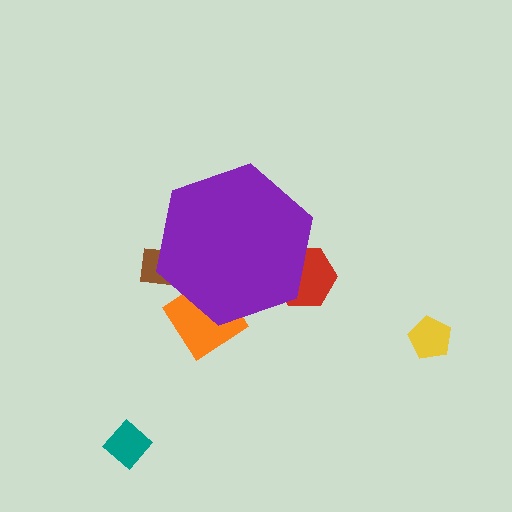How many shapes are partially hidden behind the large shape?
3 shapes are partially hidden.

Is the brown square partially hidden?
Yes, the brown square is partially hidden behind the purple hexagon.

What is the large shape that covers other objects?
A purple hexagon.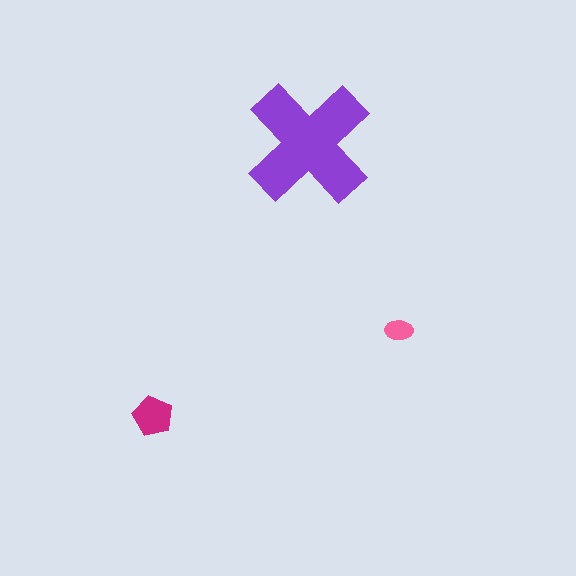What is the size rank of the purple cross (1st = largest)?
1st.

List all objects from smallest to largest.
The pink ellipse, the magenta pentagon, the purple cross.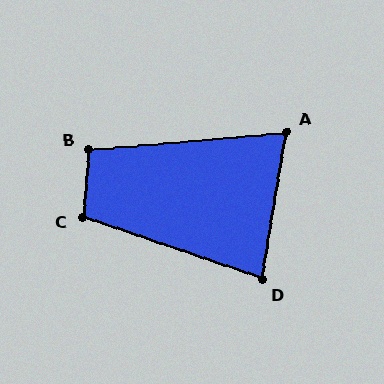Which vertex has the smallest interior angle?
A, at approximately 76 degrees.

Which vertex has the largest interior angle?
C, at approximately 104 degrees.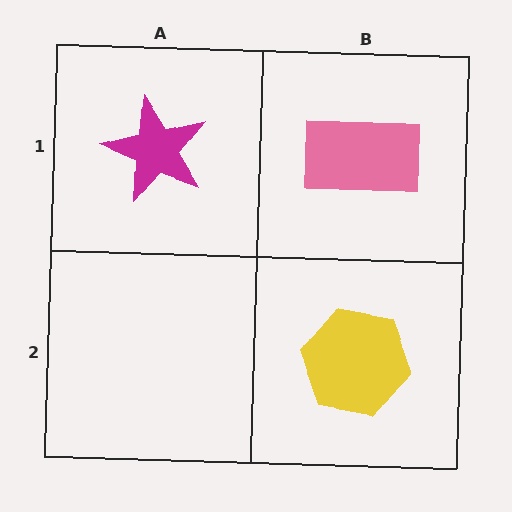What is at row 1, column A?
A magenta star.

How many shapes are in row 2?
1 shape.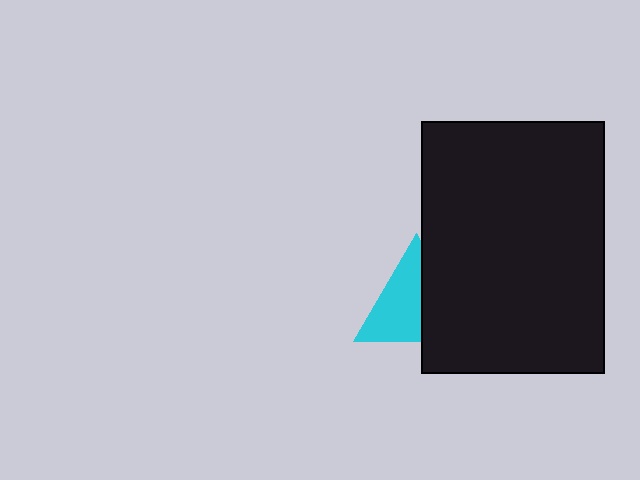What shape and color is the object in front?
The object in front is a black rectangle.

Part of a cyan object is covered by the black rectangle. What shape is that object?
It is a triangle.